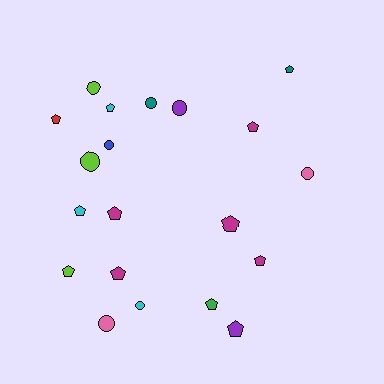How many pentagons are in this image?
There are 12 pentagons.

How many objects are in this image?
There are 20 objects.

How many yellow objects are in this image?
There are no yellow objects.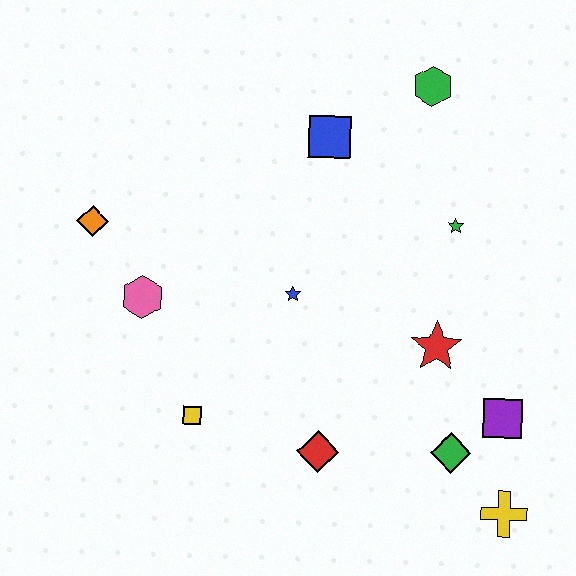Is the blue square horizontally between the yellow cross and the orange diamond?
Yes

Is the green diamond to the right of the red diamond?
Yes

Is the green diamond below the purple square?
Yes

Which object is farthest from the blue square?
The yellow cross is farthest from the blue square.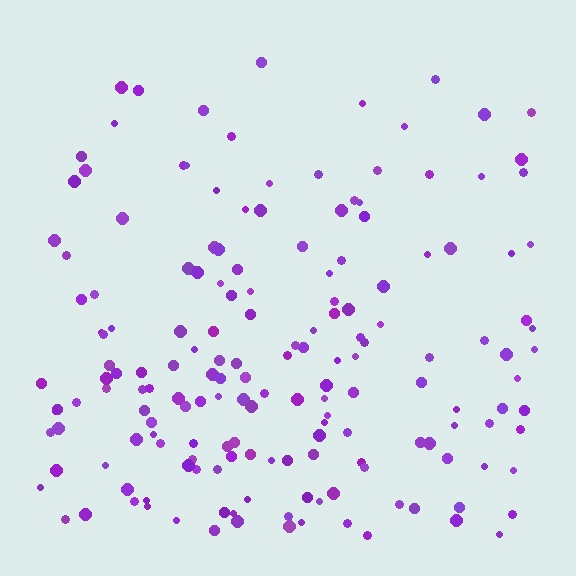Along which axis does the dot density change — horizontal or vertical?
Vertical.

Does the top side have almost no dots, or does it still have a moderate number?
Still a moderate number, just noticeably fewer than the bottom.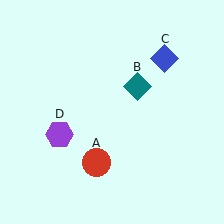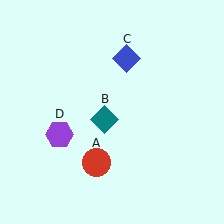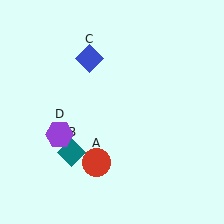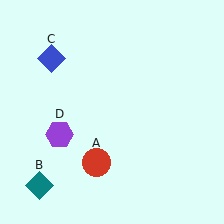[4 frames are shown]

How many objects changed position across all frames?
2 objects changed position: teal diamond (object B), blue diamond (object C).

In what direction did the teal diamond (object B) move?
The teal diamond (object B) moved down and to the left.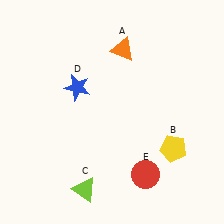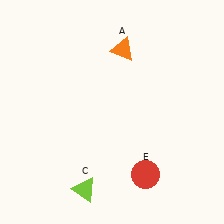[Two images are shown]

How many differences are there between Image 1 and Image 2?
There are 2 differences between the two images.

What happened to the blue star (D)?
The blue star (D) was removed in Image 2. It was in the top-left area of Image 1.